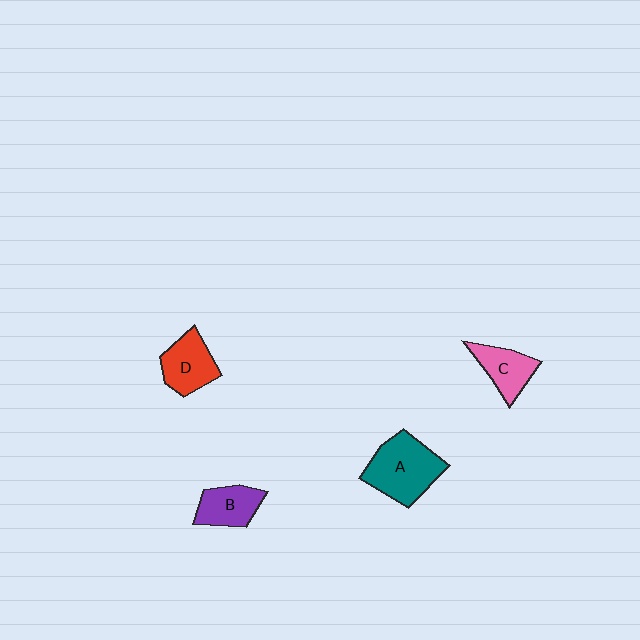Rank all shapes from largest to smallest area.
From largest to smallest: A (teal), D (red), B (purple), C (pink).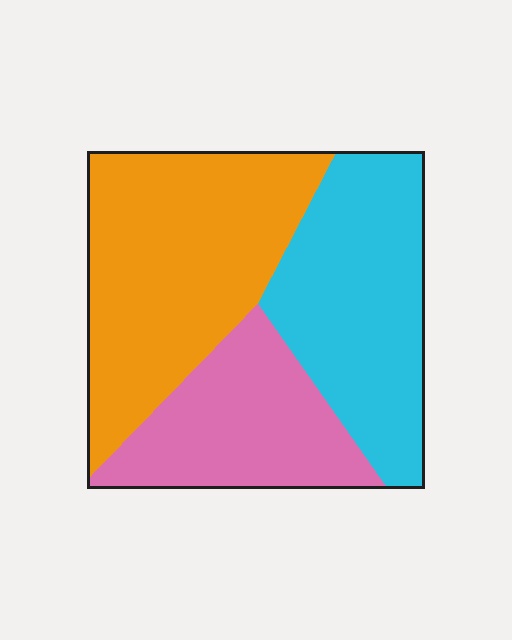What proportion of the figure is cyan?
Cyan covers 34% of the figure.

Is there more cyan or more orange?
Orange.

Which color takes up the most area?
Orange, at roughly 40%.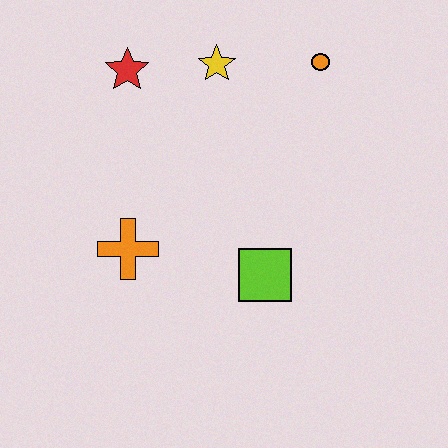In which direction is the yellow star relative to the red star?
The yellow star is to the right of the red star.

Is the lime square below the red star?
Yes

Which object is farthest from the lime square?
The red star is farthest from the lime square.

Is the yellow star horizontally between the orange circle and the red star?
Yes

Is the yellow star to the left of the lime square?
Yes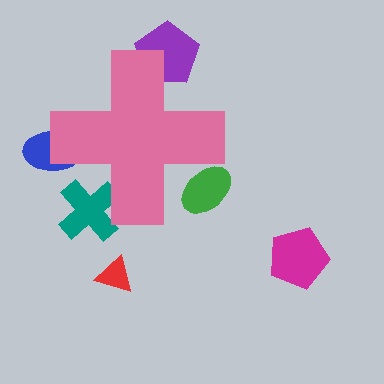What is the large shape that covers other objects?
A pink cross.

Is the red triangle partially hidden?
No, the red triangle is fully visible.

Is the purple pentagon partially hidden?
Yes, the purple pentagon is partially hidden behind the pink cross.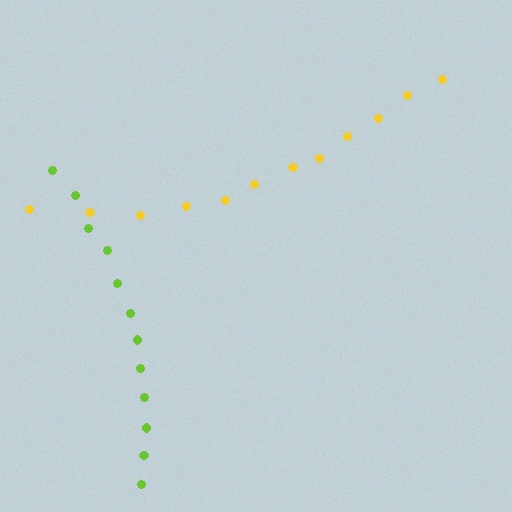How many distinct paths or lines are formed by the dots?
There are 2 distinct paths.